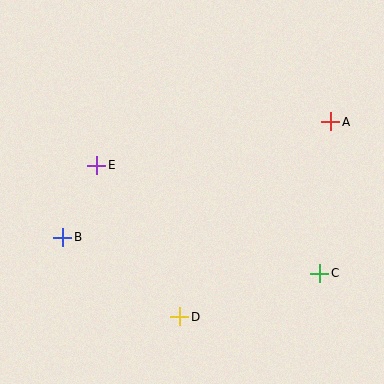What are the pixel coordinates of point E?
Point E is at (97, 165).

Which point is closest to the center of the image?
Point E at (97, 165) is closest to the center.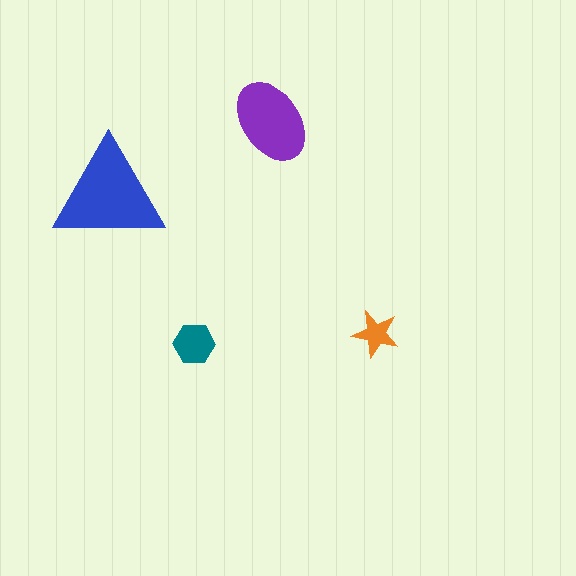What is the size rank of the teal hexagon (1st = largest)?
3rd.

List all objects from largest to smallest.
The blue triangle, the purple ellipse, the teal hexagon, the orange star.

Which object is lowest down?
The teal hexagon is bottommost.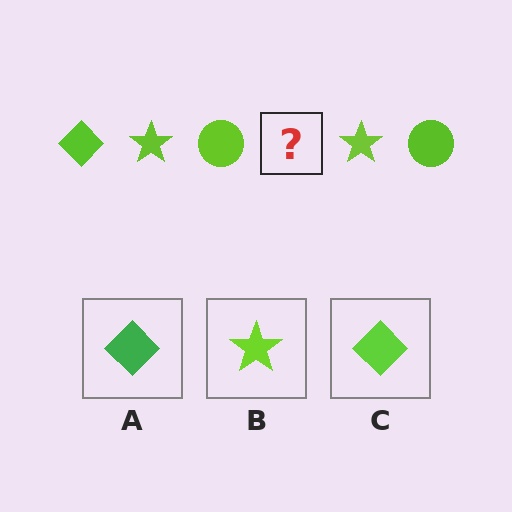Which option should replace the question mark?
Option C.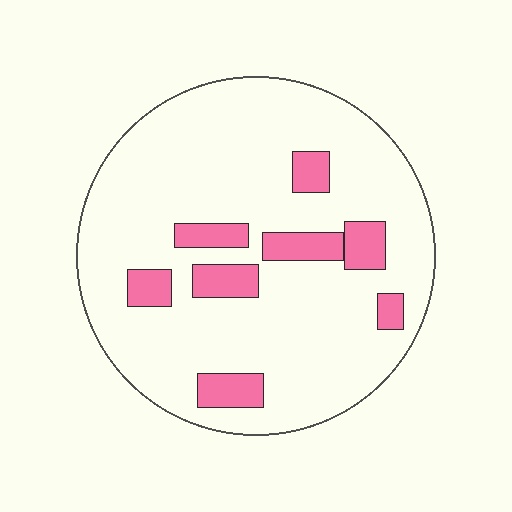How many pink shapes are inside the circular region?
8.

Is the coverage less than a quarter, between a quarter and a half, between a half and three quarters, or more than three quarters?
Less than a quarter.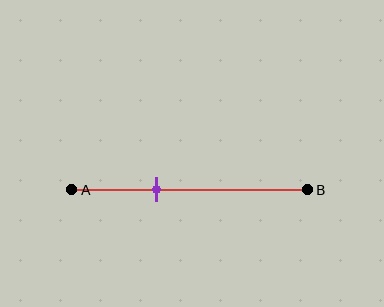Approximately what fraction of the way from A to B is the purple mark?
The purple mark is approximately 35% of the way from A to B.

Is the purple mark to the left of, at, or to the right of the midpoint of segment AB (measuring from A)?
The purple mark is to the left of the midpoint of segment AB.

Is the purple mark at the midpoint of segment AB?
No, the mark is at about 35% from A, not at the 50% midpoint.